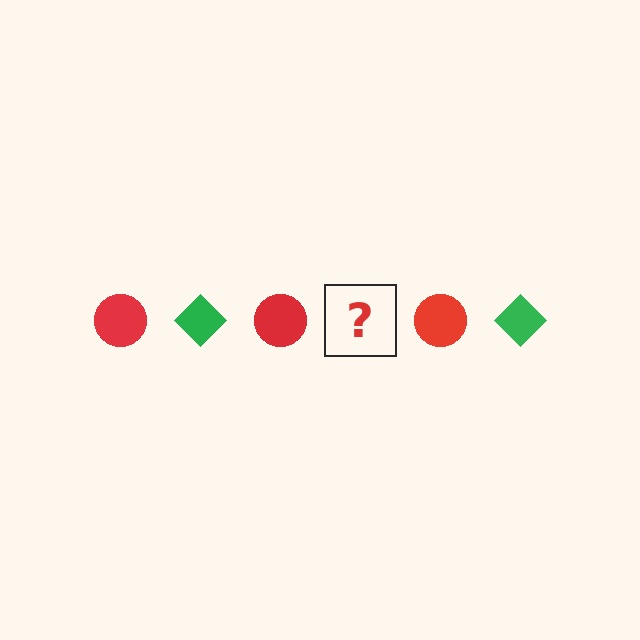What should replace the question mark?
The question mark should be replaced with a green diamond.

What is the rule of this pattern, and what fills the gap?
The rule is that the pattern alternates between red circle and green diamond. The gap should be filled with a green diamond.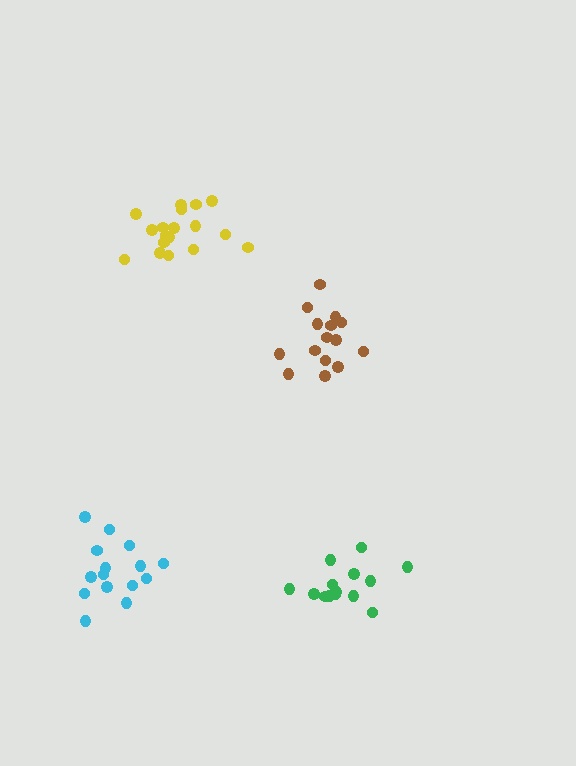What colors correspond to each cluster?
The clusters are colored: brown, green, cyan, yellow.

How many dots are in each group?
Group 1: 15 dots, Group 2: 14 dots, Group 3: 15 dots, Group 4: 18 dots (62 total).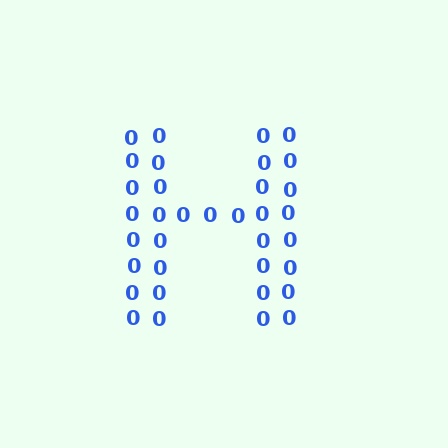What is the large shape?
The large shape is the letter H.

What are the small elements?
The small elements are digit 0's.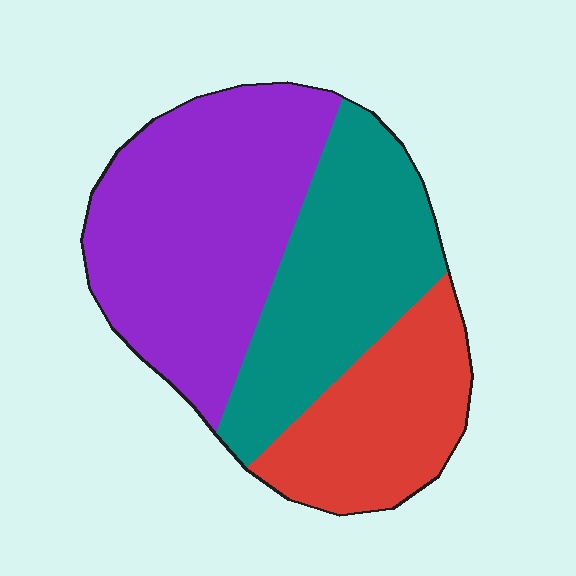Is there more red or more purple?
Purple.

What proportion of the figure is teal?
Teal takes up about one third (1/3) of the figure.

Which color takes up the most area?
Purple, at roughly 45%.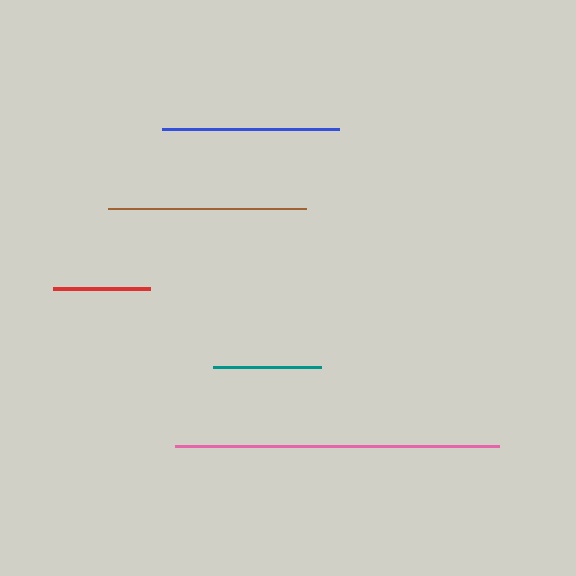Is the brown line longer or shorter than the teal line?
The brown line is longer than the teal line.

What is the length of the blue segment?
The blue segment is approximately 177 pixels long.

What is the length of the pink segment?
The pink segment is approximately 324 pixels long.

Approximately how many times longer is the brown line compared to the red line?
The brown line is approximately 2.0 times the length of the red line.